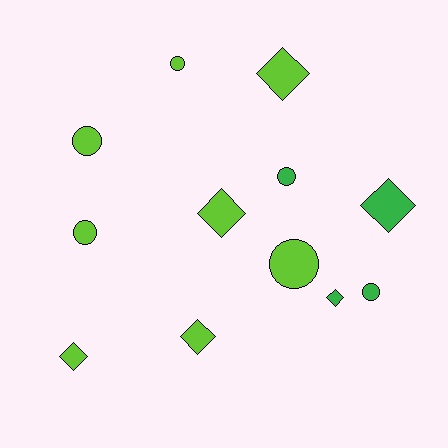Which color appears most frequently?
Lime, with 8 objects.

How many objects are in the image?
There are 12 objects.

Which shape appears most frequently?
Diamond, with 6 objects.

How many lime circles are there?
There are 4 lime circles.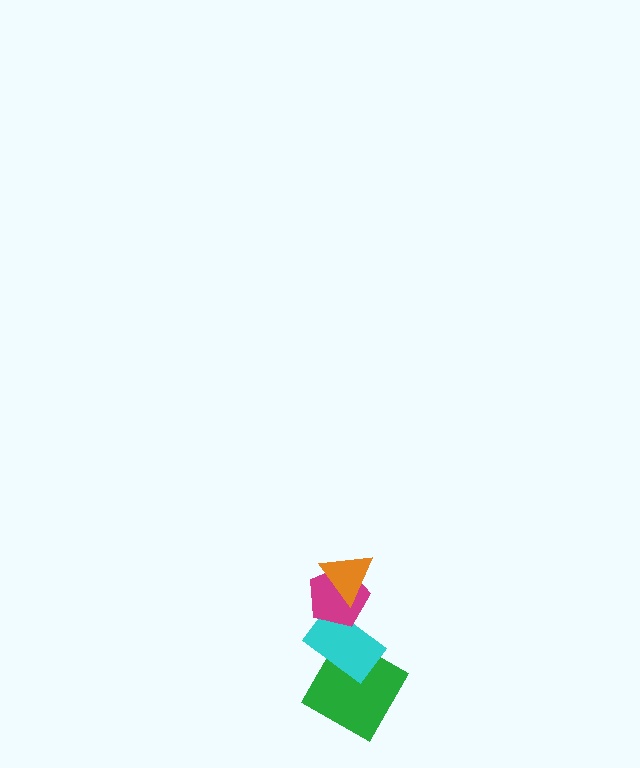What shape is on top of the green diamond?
The cyan rectangle is on top of the green diamond.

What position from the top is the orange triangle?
The orange triangle is 1st from the top.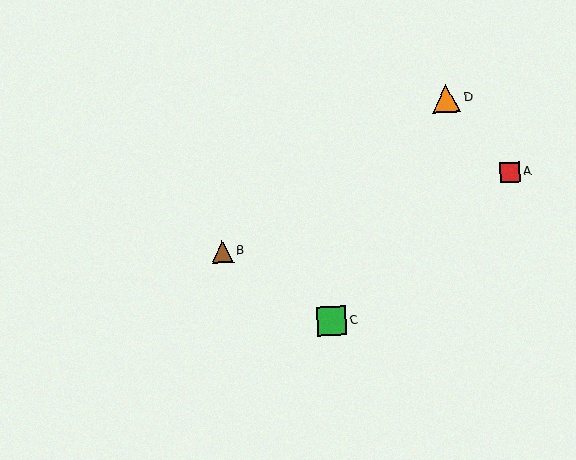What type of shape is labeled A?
Shape A is a red square.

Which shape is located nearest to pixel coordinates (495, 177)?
The red square (labeled A) at (510, 172) is nearest to that location.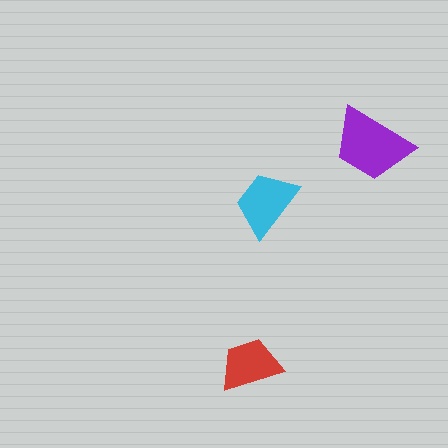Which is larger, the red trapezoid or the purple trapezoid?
The purple one.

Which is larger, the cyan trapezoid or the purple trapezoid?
The purple one.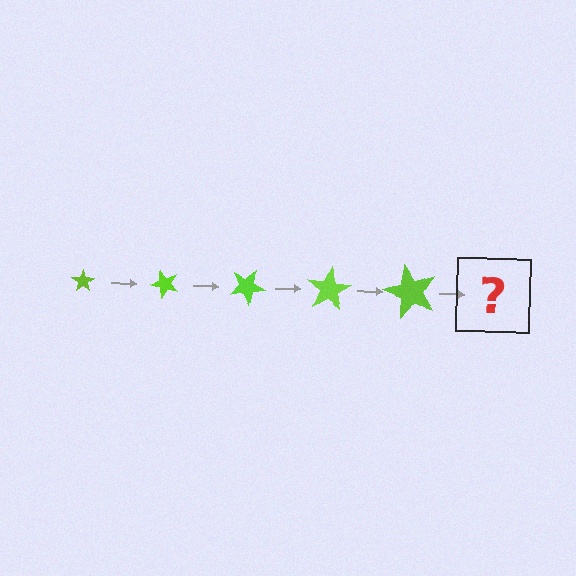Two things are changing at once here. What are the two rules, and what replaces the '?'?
The two rules are that the star grows larger each step and it rotates 50 degrees each step. The '?' should be a star, larger than the previous one and rotated 250 degrees from the start.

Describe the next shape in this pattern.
It should be a star, larger than the previous one and rotated 250 degrees from the start.